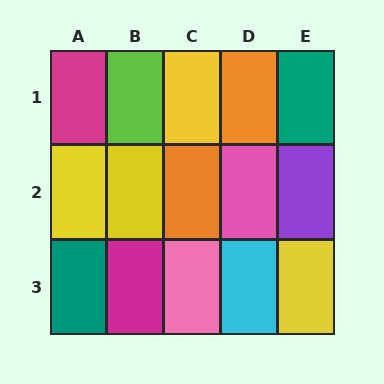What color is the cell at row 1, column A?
Magenta.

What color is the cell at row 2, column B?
Yellow.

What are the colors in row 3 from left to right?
Teal, magenta, pink, cyan, yellow.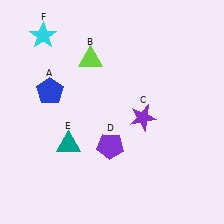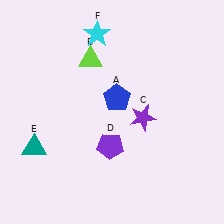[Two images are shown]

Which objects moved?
The objects that moved are: the blue pentagon (A), the teal triangle (E), the cyan star (F).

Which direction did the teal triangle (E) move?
The teal triangle (E) moved left.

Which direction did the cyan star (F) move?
The cyan star (F) moved right.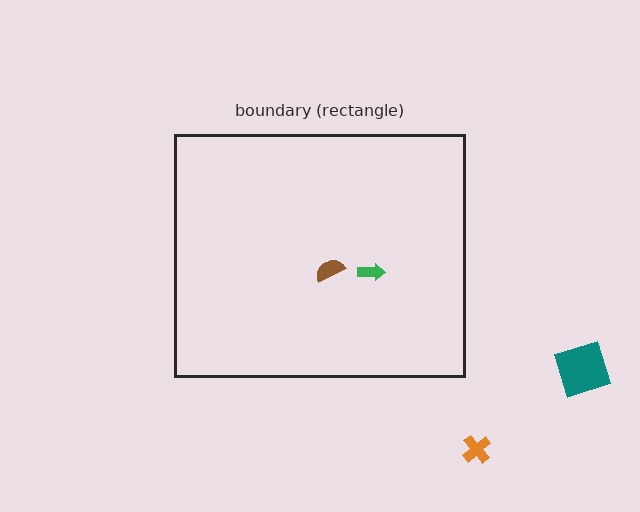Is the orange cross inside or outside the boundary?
Outside.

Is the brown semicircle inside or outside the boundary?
Inside.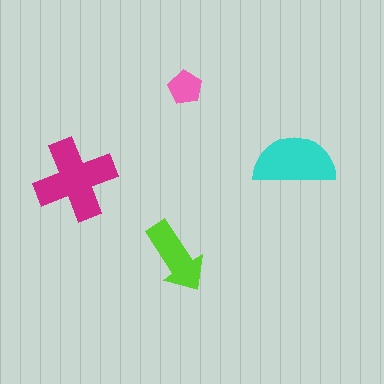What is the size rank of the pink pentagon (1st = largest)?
4th.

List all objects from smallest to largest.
The pink pentagon, the lime arrow, the cyan semicircle, the magenta cross.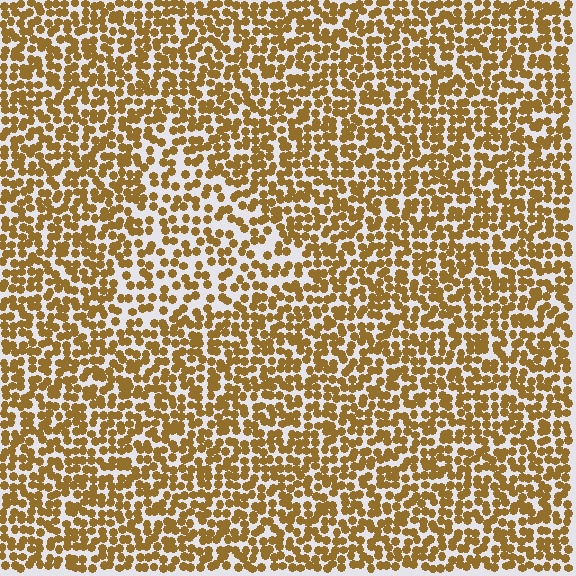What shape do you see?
I see a triangle.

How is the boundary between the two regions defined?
The boundary is defined by a change in element density (approximately 1.6x ratio). All elements are the same color, size, and shape.